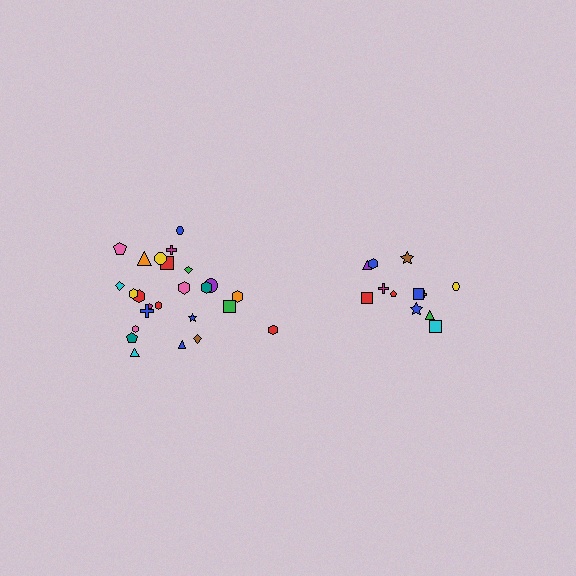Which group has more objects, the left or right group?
The left group.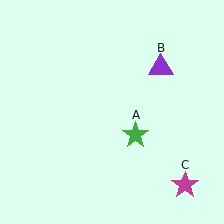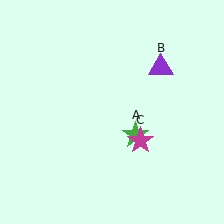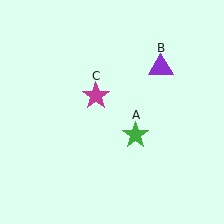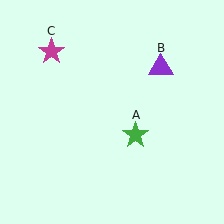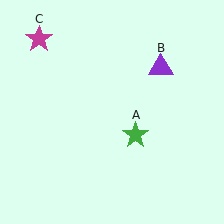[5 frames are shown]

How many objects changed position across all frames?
1 object changed position: magenta star (object C).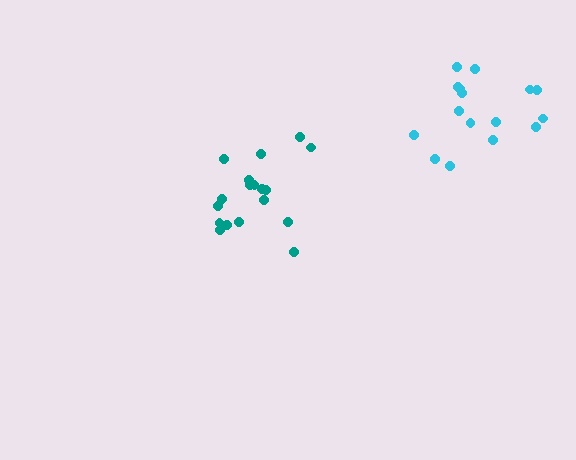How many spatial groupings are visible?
There are 2 spatial groupings.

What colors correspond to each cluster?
The clusters are colored: teal, cyan.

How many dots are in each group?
Group 1: 18 dots, Group 2: 16 dots (34 total).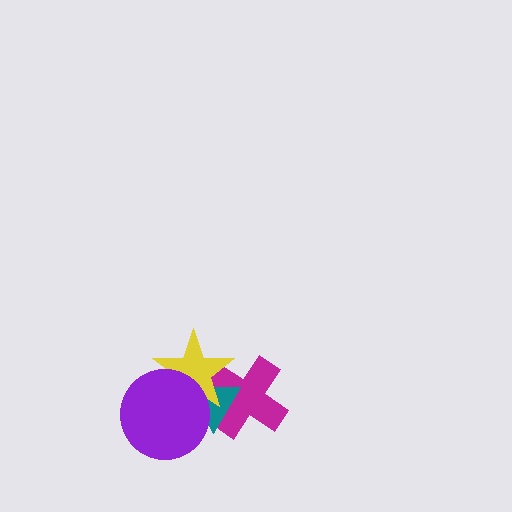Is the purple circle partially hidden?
No, no other shape covers it.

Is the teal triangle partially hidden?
Yes, it is partially covered by another shape.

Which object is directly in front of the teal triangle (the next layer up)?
The yellow star is directly in front of the teal triangle.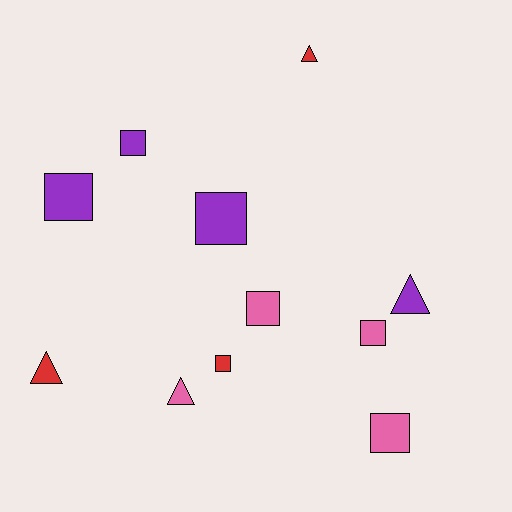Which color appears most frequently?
Purple, with 4 objects.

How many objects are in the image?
There are 11 objects.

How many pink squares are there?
There are 3 pink squares.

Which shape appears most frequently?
Square, with 7 objects.